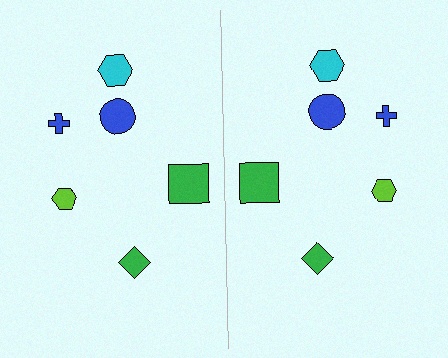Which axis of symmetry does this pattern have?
The pattern has a vertical axis of symmetry running through the center of the image.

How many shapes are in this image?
There are 12 shapes in this image.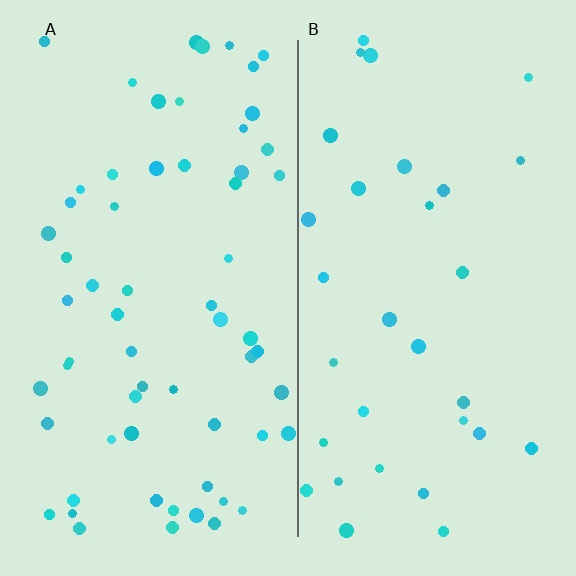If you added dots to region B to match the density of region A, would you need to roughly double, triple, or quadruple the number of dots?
Approximately double.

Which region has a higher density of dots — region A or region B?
A (the left).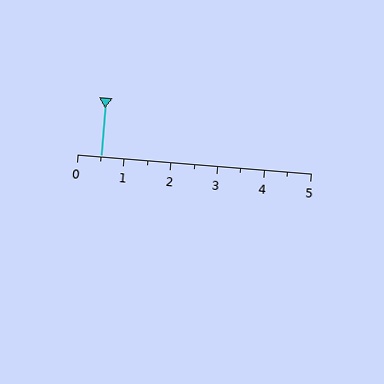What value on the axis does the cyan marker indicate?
The marker indicates approximately 0.5.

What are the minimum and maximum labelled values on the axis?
The axis runs from 0 to 5.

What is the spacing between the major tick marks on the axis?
The major ticks are spaced 1 apart.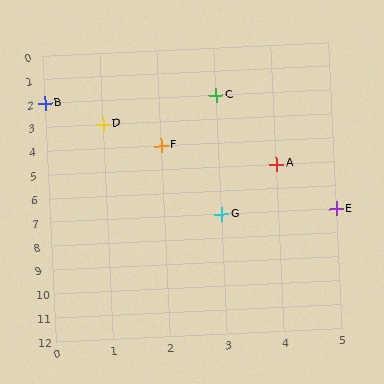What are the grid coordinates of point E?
Point E is at grid coordinates (5, 7).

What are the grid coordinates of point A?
Point A is at grid coordinates (4, 5).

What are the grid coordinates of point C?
Point C is at grid coordinates (3, 2).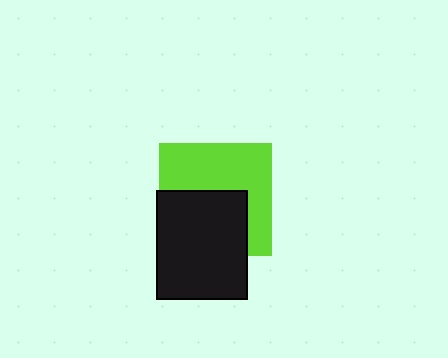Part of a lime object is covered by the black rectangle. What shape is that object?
It is a square.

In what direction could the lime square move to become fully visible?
The lime square could move up. That would shift it out from behind the black rectangle entirely.